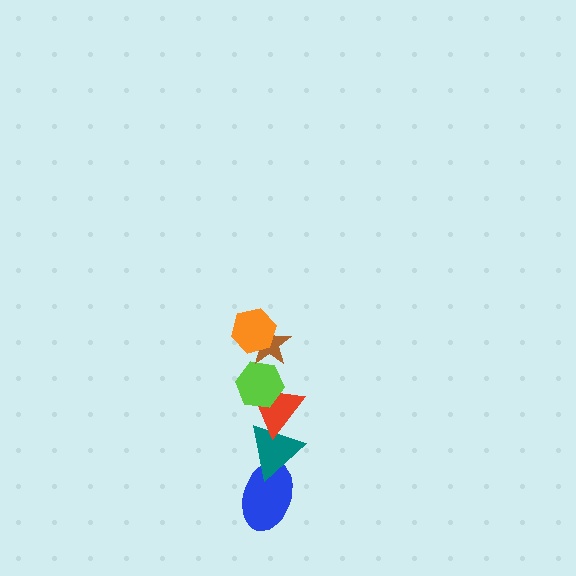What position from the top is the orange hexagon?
The orange hexagon is 1st from the top.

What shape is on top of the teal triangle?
The red triangle is on top of the teal triangle.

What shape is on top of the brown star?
The orange hexagon is on top of the brown star.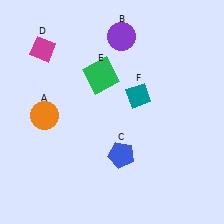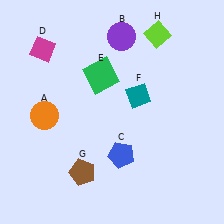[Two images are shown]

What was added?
A brown pentagon (G), a lime diamond (H) were added in Image 2.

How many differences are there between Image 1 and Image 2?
There are 2 differences between the two images.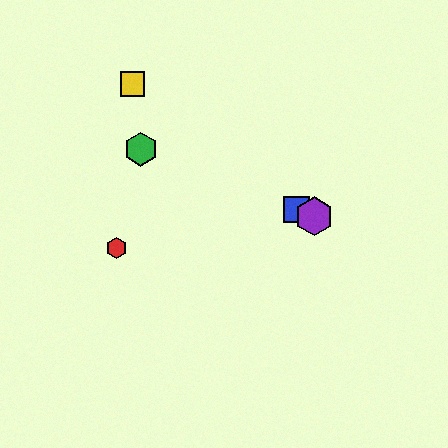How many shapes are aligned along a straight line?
3 shapes (the blue square, the green hexagon, the purple hexagon) are aligned along a straight line.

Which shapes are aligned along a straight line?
The blue square, the green hexagon, the purple hexagon are aligned along a straight line.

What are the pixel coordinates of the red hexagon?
The red hexagon is at (116, 248).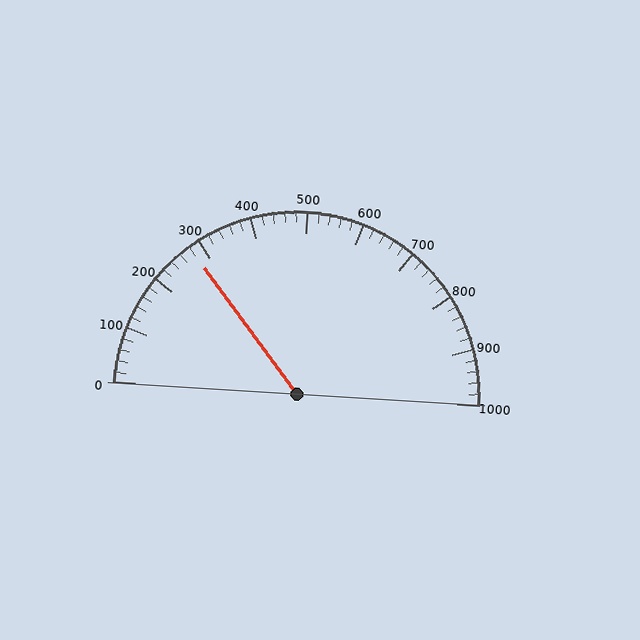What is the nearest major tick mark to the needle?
The nearest major tick mark is 300.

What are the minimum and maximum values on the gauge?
The gauge ranges from 0 to 1000.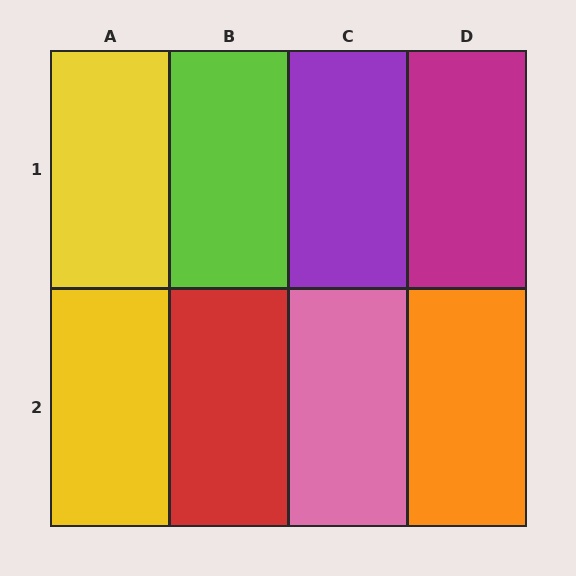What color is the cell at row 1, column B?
Lime.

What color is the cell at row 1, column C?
Purple.